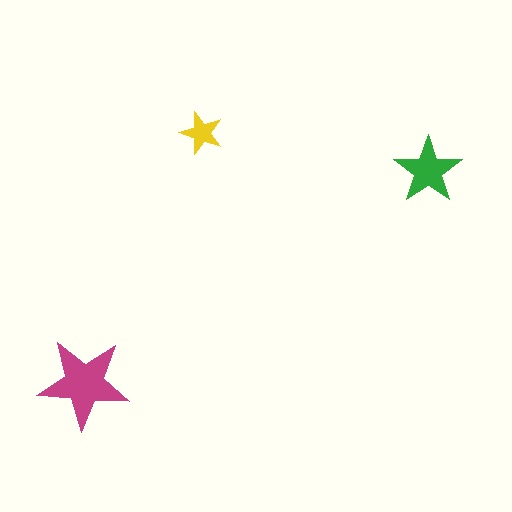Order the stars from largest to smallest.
the magenta one, the green one, the yellow one.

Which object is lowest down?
The magenta star is bottommost.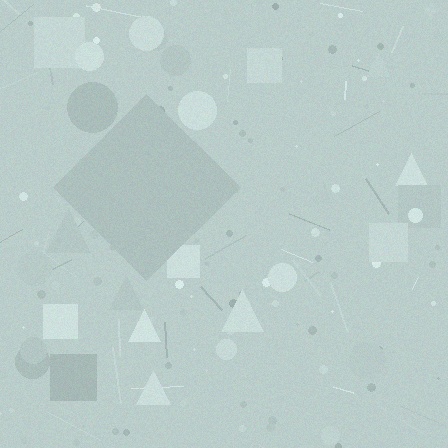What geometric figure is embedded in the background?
A diamond is embedded in the background.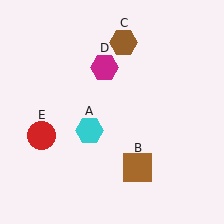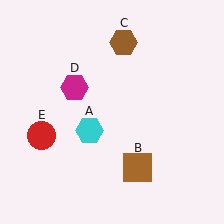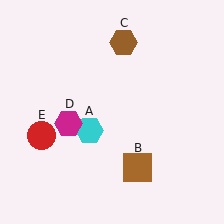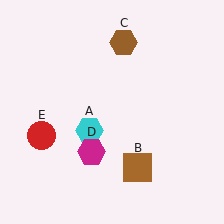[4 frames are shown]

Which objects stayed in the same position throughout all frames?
Cyan hexagon (object A) and brown square (object B) and brown hexagon (object C) and red circle (object E) remained stationary.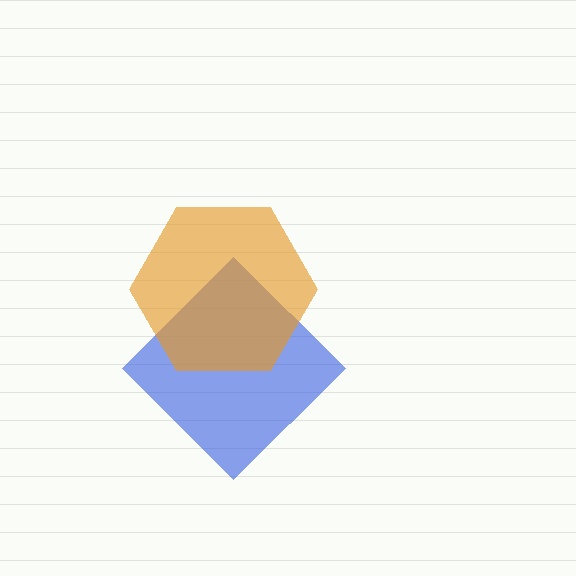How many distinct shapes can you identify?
There are 2 distinct shapes: a blue diamond, an orange hexagon.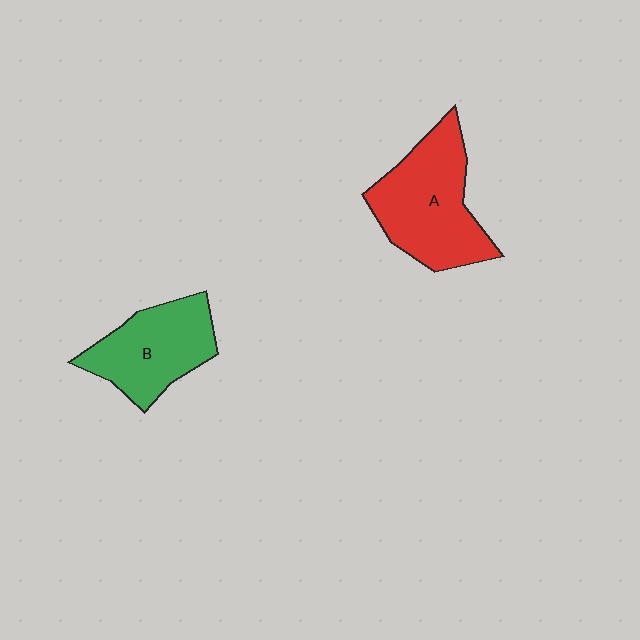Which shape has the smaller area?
Shape B (green).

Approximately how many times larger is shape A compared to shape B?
Approximately 1.2 times.